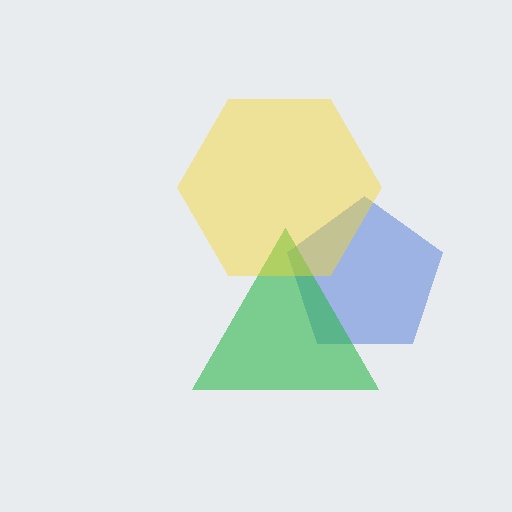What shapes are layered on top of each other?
The layered shapes are: a blue pentagon, a green triangle, a yellow hexagon.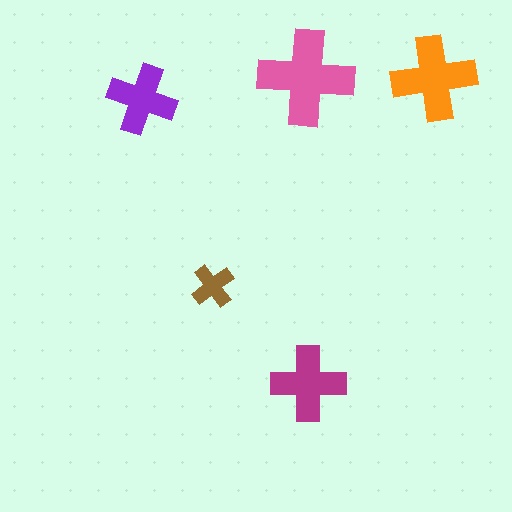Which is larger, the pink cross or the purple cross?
The pink one.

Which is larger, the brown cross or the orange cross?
The orange one.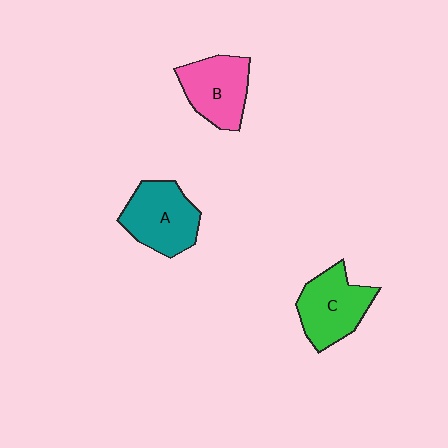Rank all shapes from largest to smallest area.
From largest to smallest: A (teal), C (green), B (pink).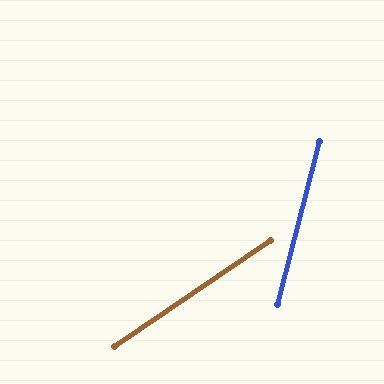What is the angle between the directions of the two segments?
Approximately 41 degrees.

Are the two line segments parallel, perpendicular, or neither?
Neither parallel nor perpendicular — they differ by about 41°.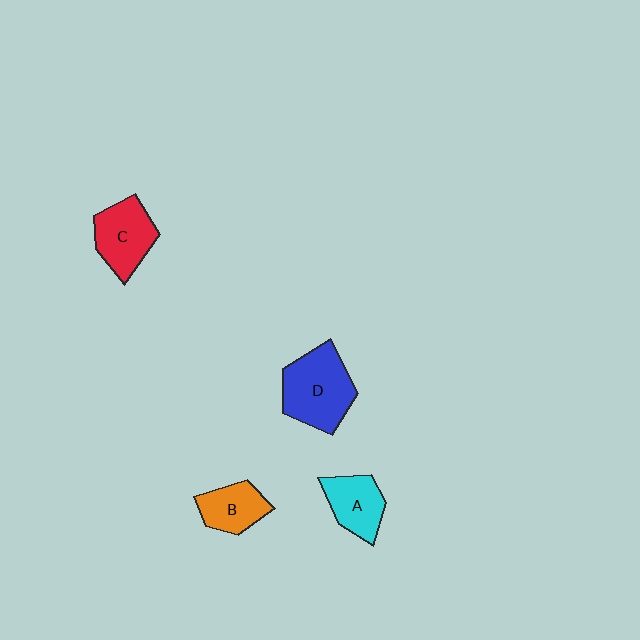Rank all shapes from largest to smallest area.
From largest to smallest: D (blue), C (red), A (cyan), B (orange).